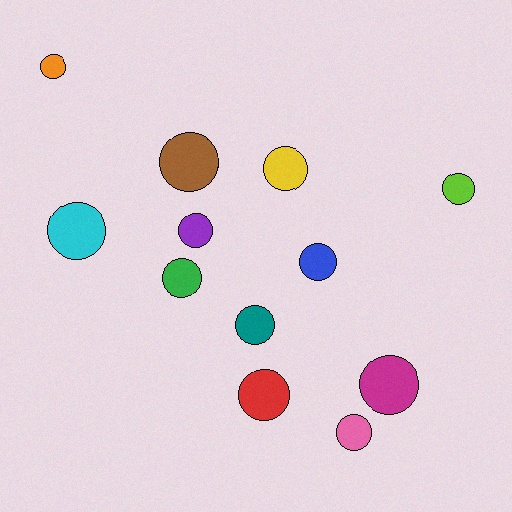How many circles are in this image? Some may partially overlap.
There are 12 circles.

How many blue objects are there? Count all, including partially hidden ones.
There is 1 blue object.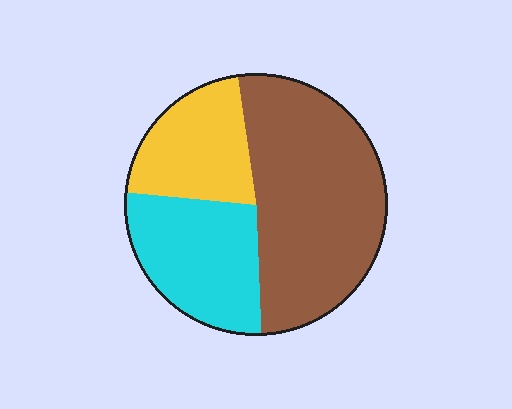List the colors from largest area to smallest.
From largest to smallest: brown, cyan, yellow.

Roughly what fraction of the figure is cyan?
Cyan takes up about one quarter (1/4) of the figure.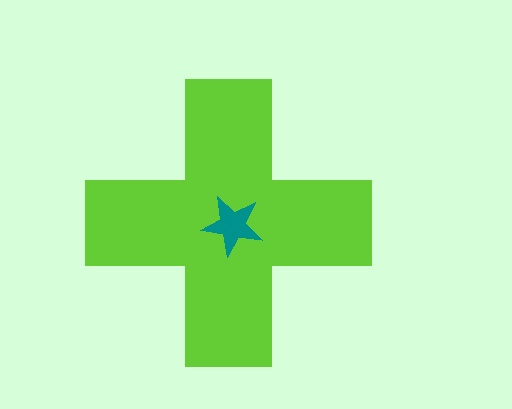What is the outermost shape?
The lime cross.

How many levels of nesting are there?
2.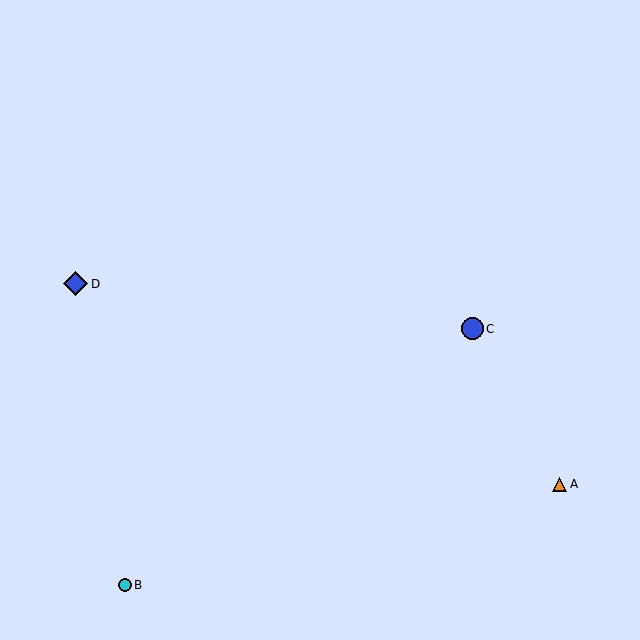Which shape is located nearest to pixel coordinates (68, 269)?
The blue diamond (labeled D) at (76, 284) is nearest to that location.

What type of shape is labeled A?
Shape A is an orange triangle.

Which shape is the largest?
The blue diamond (labeled D) is the largest.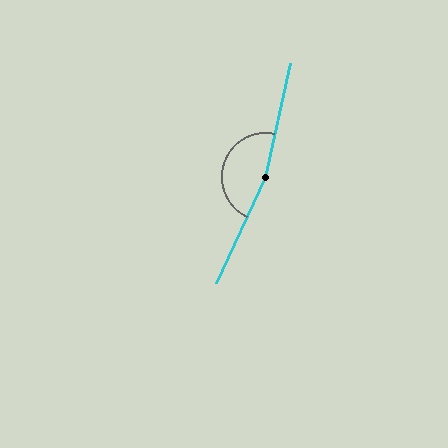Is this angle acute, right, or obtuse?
It is obtuse.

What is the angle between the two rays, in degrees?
Approximately 168 degrees.